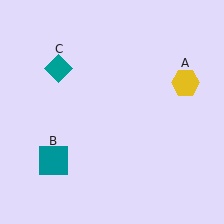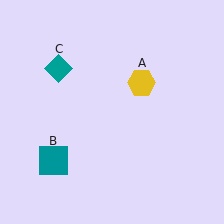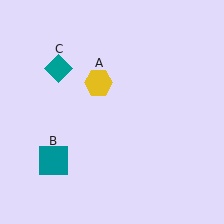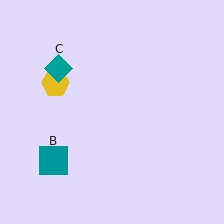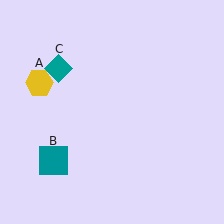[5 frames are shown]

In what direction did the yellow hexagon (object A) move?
The yellow hexagon (object A) moved left.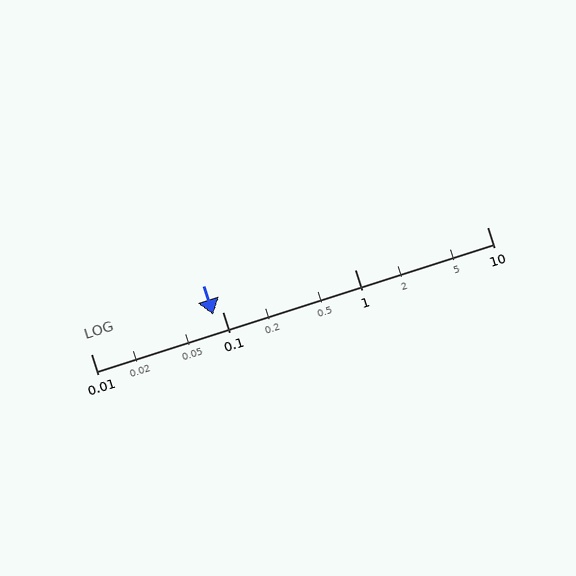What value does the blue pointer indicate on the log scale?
The pointer indicates approximately 0.084.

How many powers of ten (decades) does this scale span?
The scale spans 3 decades, from 0.01 to 10.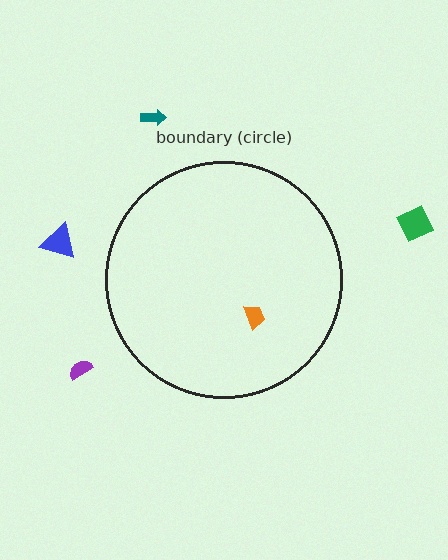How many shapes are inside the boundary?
1 inside, 4 outside.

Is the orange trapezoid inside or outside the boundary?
Inside.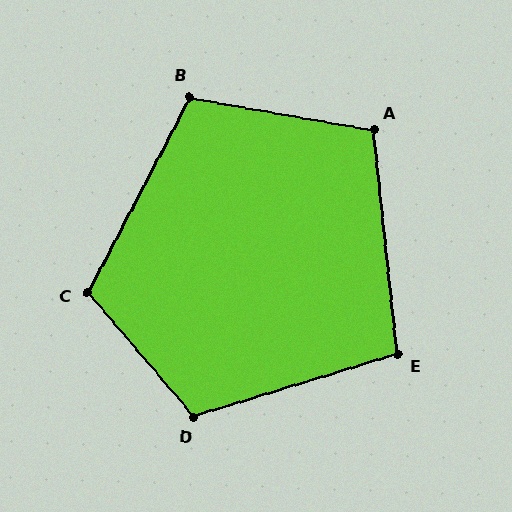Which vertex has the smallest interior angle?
E, at approximately 101 degrees.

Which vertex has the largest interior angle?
D, at approximately 113 degrees.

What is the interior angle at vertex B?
Approximately 107 degrees (obtuse).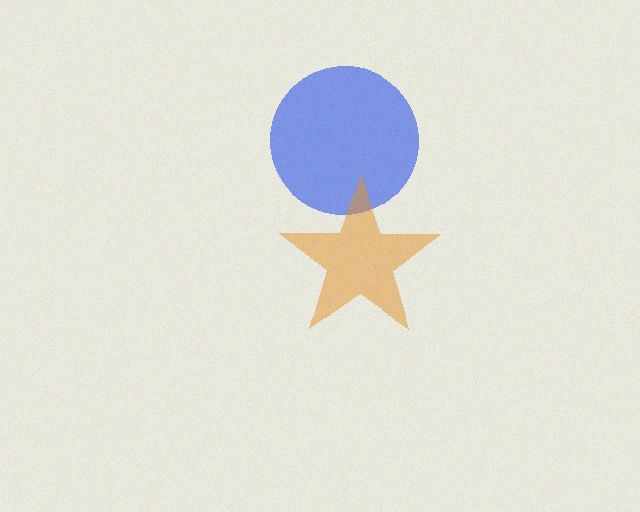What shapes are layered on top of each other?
The layered shapes are: a blue circle, an orange star.